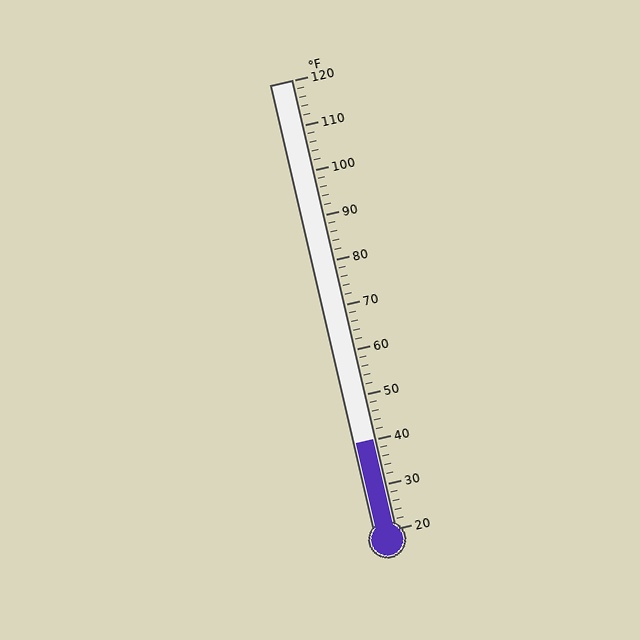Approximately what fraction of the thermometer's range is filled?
The thermometer is filled to approximately 20% of its range.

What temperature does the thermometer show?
The thermometer shows approximately 40°F.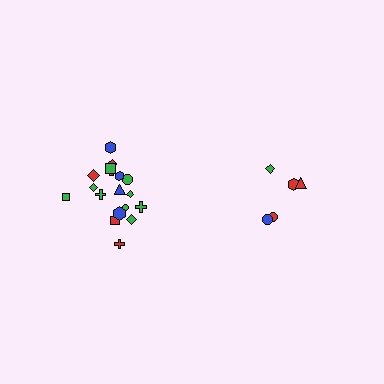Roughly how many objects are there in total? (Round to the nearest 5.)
Roughly 25 objects in total.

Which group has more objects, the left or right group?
The left group.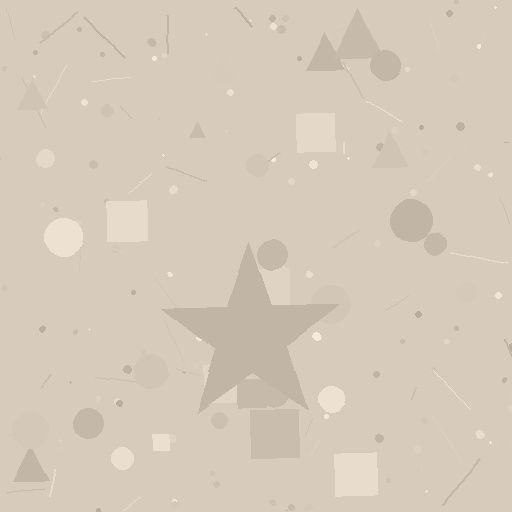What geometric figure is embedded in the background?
A star is embedded in the background.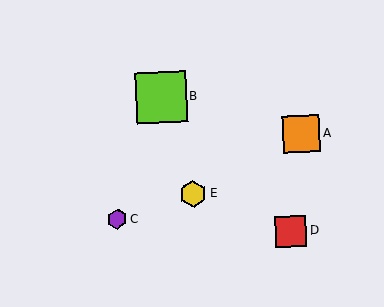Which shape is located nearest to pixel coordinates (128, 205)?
The purple hexagon (labeled C) at (117, 219) is nearest to that location.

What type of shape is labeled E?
Shape E is a yellow hexagon.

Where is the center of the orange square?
The center of the orange square is at (301, 134).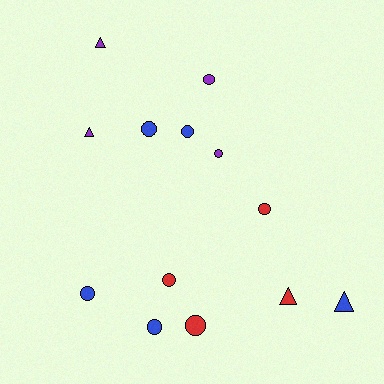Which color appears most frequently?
Blue, with 5 objects.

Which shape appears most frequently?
Circle, with 9 objects.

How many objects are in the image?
There are 13 objects.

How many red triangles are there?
There is 1 red triangle.